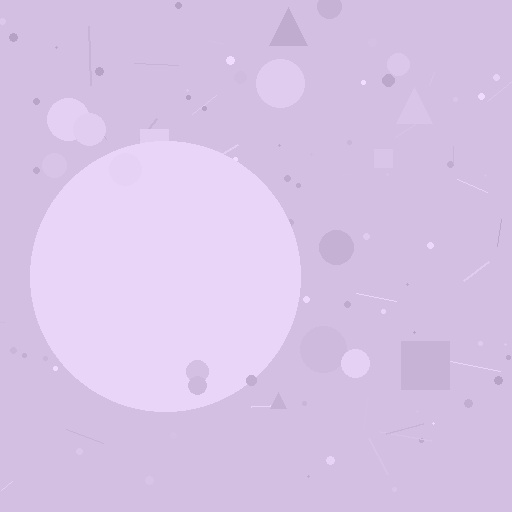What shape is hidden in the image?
A circle is hidden in the image.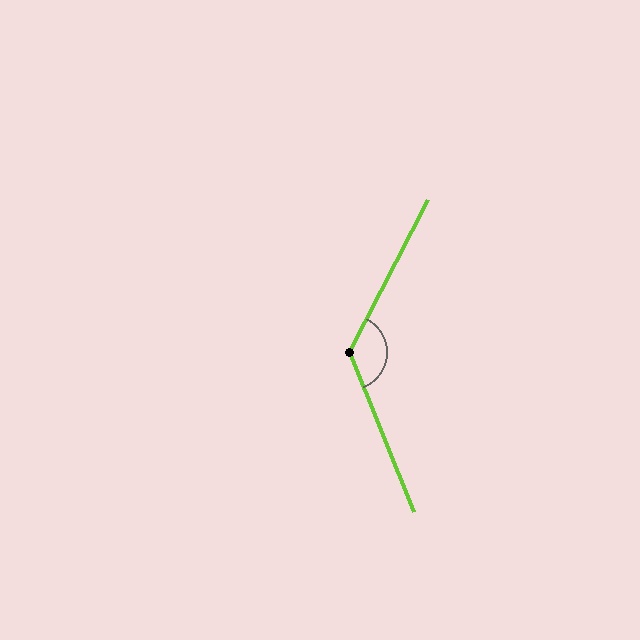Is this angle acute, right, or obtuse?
It is obtuse.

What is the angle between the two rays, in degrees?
Approximately 131 degrees.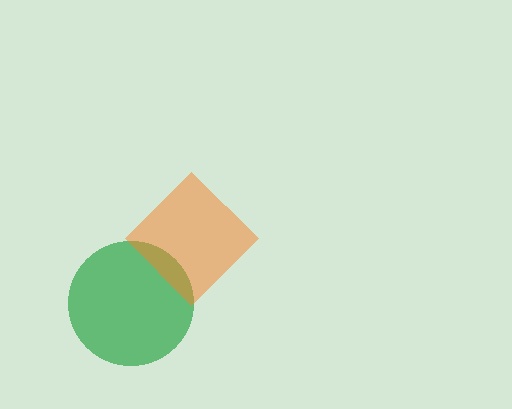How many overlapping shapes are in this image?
There are 2 overlapping shapes in the image.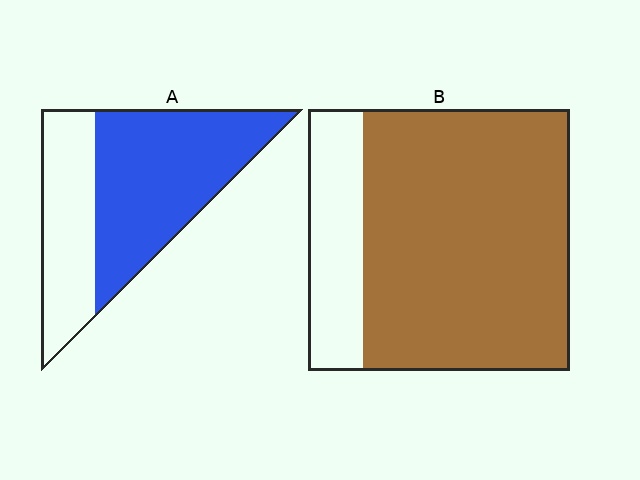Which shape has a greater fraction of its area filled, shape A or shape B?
Shape B.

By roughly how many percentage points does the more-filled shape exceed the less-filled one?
By roughly 15 percentage points (B over A).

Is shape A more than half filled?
Yes.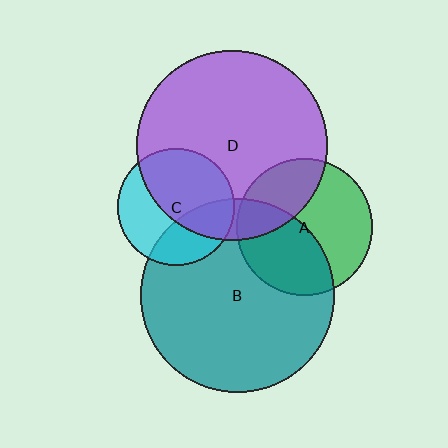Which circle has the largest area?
Circle B (teal).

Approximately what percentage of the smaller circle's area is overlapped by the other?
Approximately 30%.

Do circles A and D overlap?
Yes.